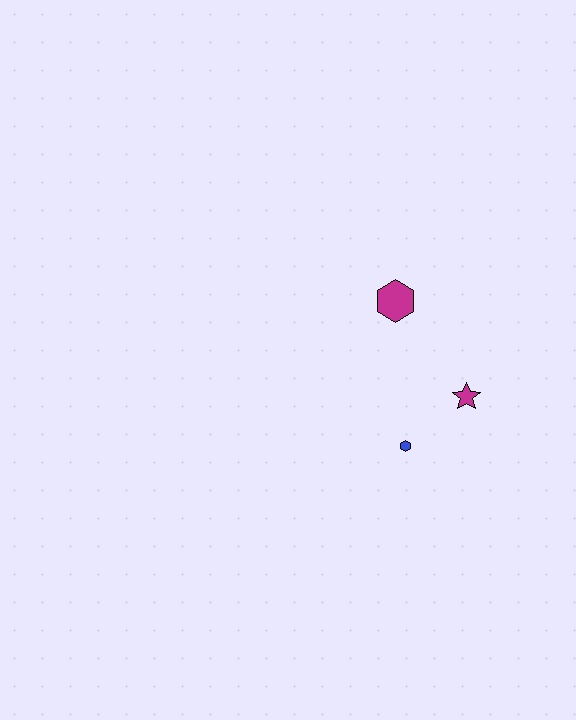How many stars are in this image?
There is 1 star.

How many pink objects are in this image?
There are no pink objects.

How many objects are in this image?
There are 3 objects.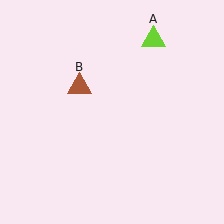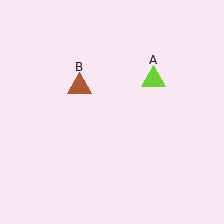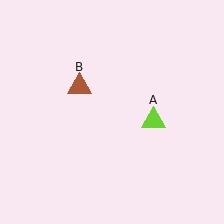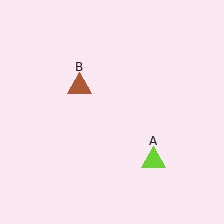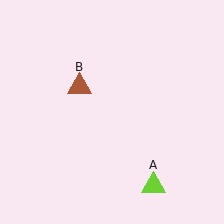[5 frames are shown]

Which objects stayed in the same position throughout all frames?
Brown triangle (object B) remained stationary.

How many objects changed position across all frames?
1 object changed position: lime triangle (object A).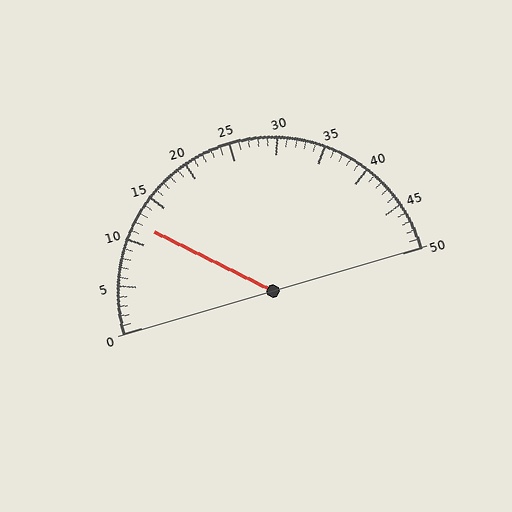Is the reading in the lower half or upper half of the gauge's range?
The reading is in the lower half of the range (0 to 50).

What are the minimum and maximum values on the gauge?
The gauge ranges from 0 to 50.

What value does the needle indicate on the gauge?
The needle indicates approximately 12.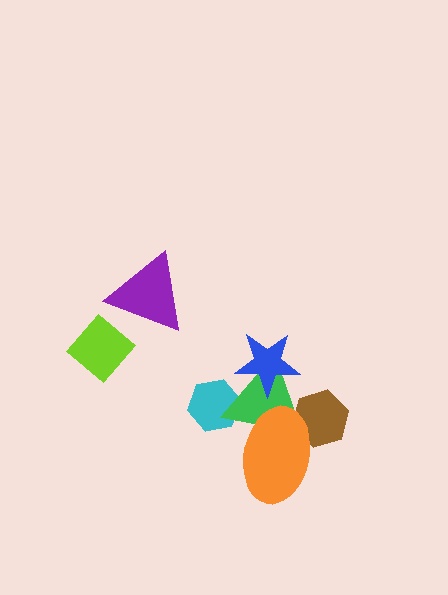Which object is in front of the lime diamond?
The purple triangle is in front of the lime diamond.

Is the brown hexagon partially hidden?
Yes, it is partially covered by another shape.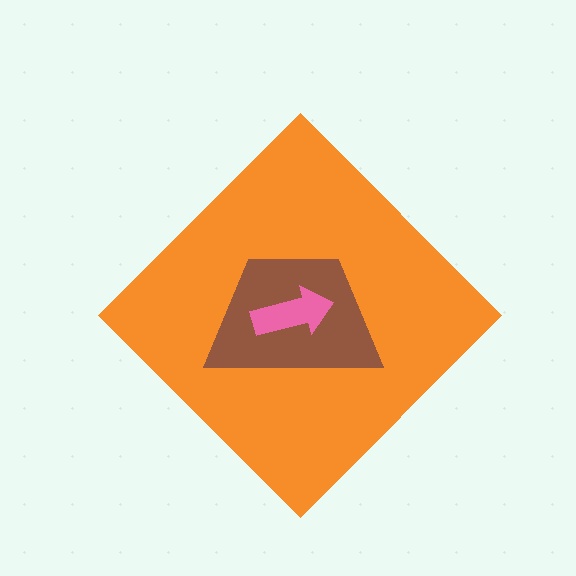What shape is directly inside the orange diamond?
The brown trapezoid.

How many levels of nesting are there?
3.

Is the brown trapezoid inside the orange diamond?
Yes.